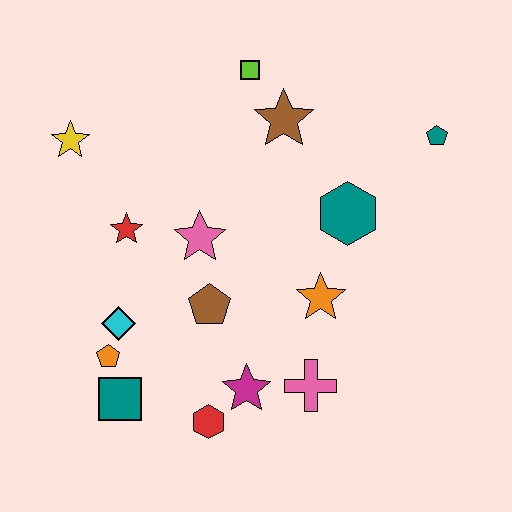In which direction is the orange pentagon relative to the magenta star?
The orange pentagon is to the left of the magenta star.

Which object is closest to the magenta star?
The red hexagon is closest to the magenta star.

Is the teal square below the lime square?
Yes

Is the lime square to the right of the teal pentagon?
No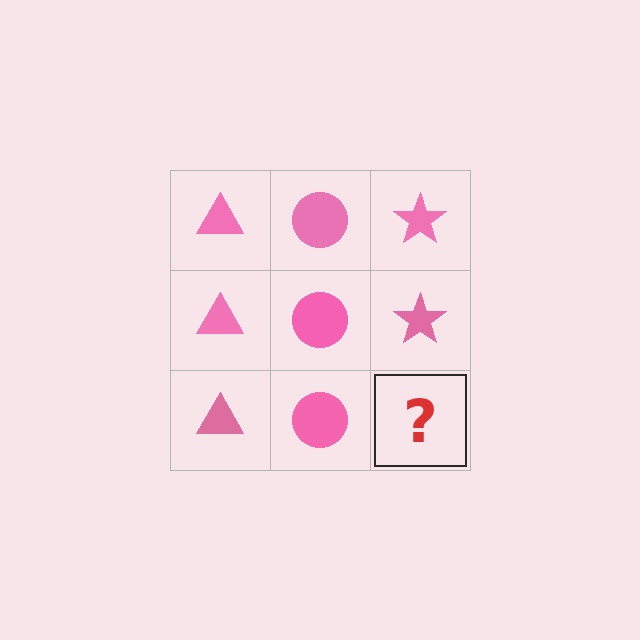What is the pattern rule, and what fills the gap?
The rule is that each column has a consistent shape. The gap should be filled with a pink star.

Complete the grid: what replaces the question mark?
The question mark should be replaced with a pink star.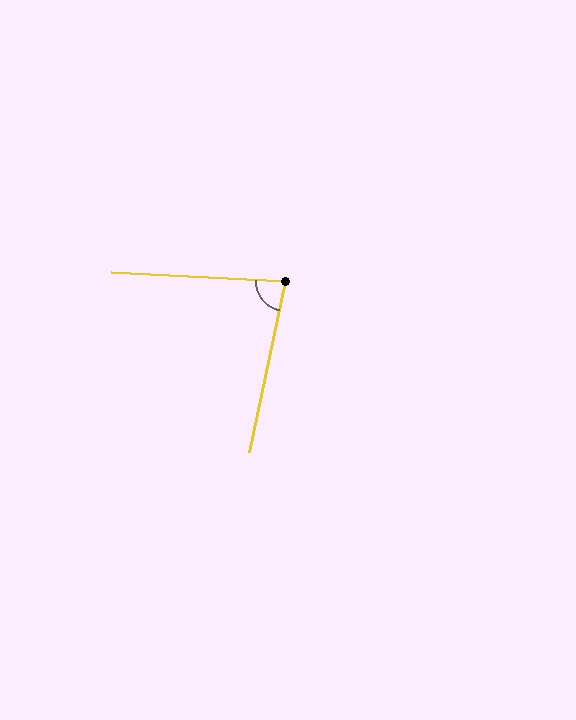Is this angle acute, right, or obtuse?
It is acute.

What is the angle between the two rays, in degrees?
Approximately 81 degrees.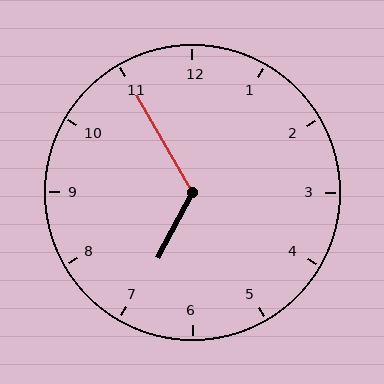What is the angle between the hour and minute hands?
Approximately 122 degrees.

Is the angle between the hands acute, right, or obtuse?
It is obtuse.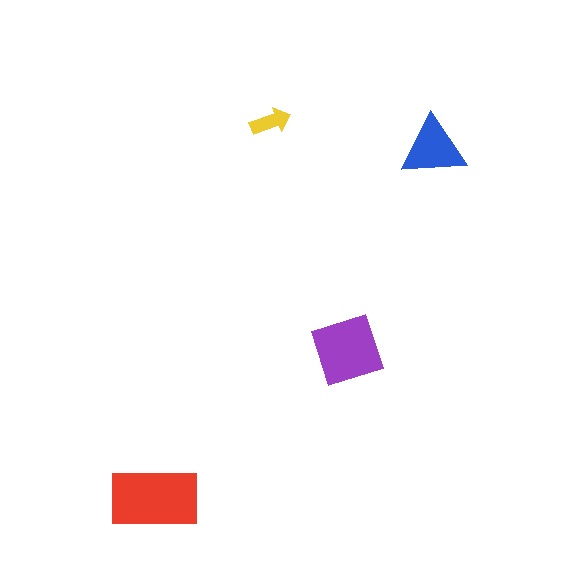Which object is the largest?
The red rectangle.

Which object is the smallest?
The yellow arrow.